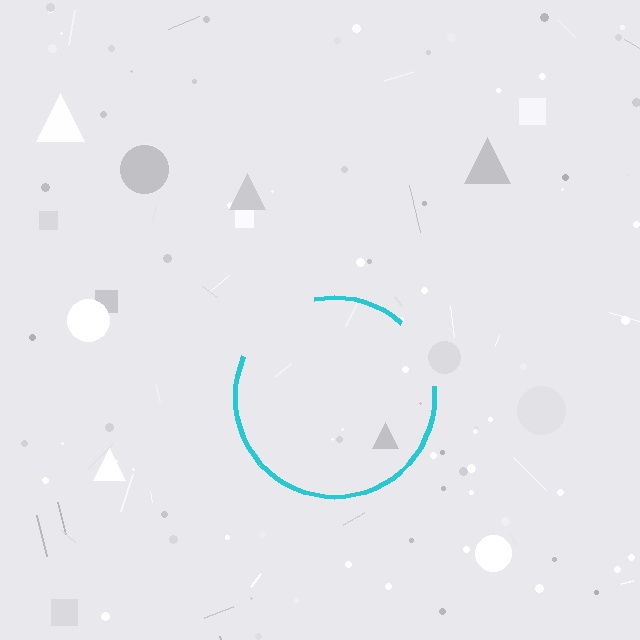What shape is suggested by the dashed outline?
The dashed outline suggests a circle.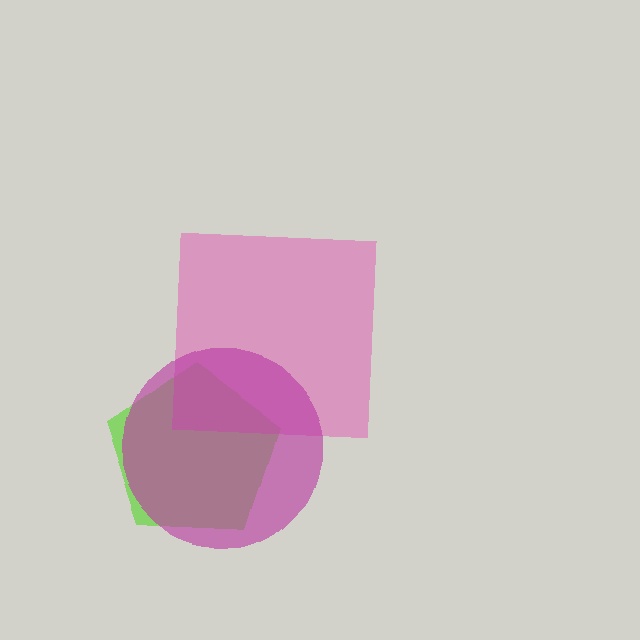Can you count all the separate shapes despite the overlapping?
Yes, there are 3 separate shapes.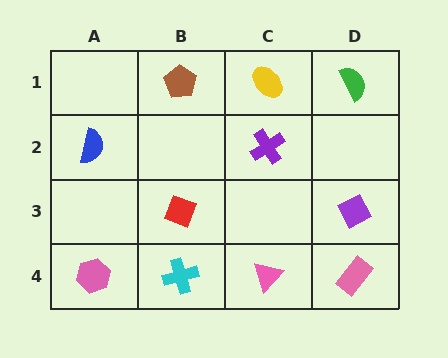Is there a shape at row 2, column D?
No, that cell is empty.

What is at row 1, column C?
A yellow ellipse.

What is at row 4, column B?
A cyan cross.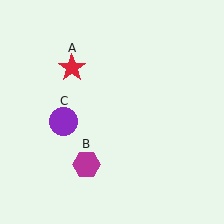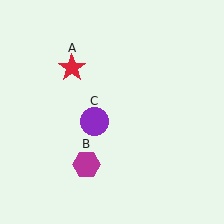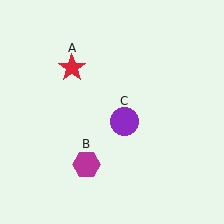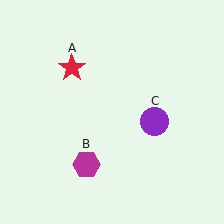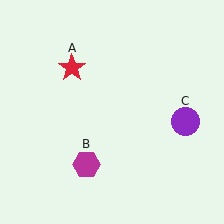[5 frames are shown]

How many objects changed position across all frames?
1 object changed position: purple circle (object C).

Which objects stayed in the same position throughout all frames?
Red star (object A) and magenta hexagon (object B) remained stationary.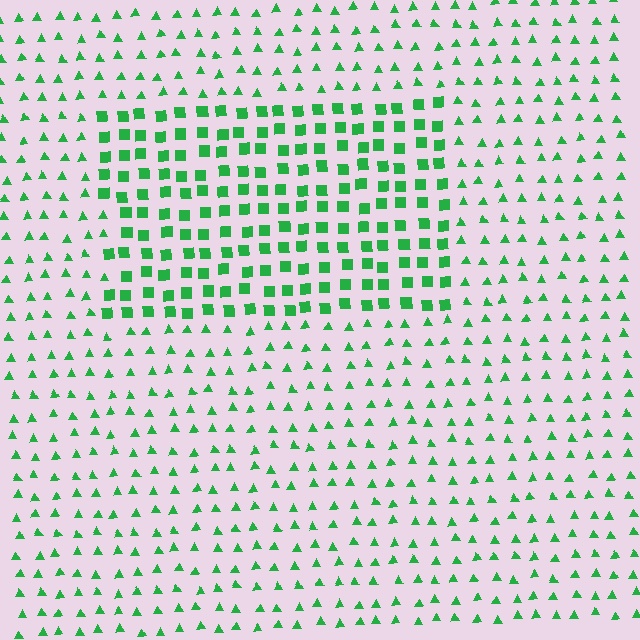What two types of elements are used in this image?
The image uses squares inside the rectangle region and triangles outside it.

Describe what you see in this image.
The image is filled with small green elements arranged in a uniform grid. A rectangle-shaped region contains squares, while the surrounding area contains triangles. The boundary is defined purely by the change in element shape.